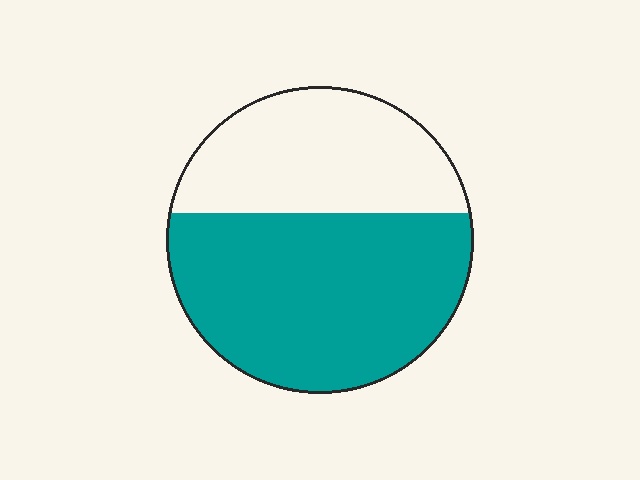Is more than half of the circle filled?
Yes.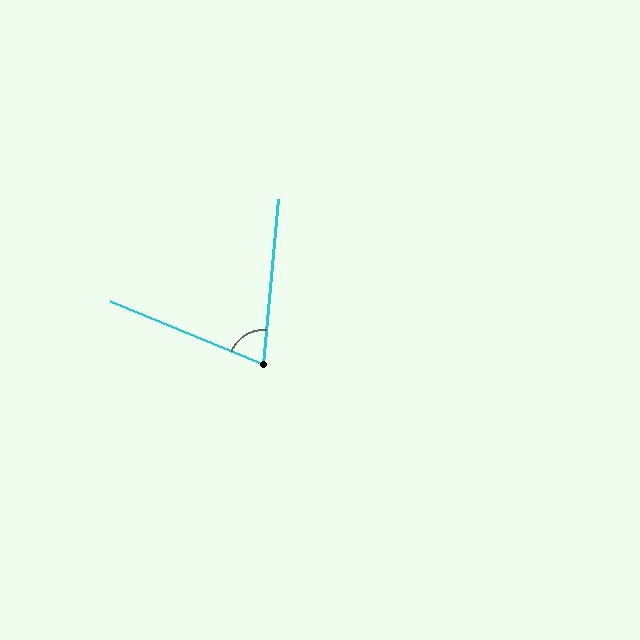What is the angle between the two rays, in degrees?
Approximately 73 degrees.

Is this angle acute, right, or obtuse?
It is acute.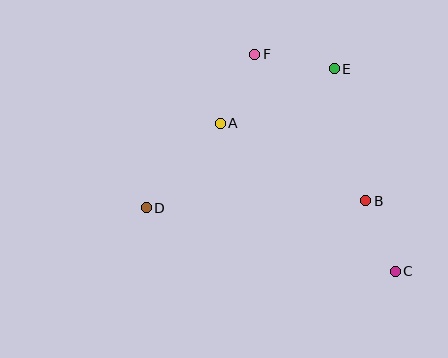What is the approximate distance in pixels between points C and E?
The distance between C and E is approximately 211 pixels.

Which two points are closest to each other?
Points B and C are closest to each other.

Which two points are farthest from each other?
Points C and F are farthest from each other.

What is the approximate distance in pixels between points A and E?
The distance between A and E is approximately 126 pixels.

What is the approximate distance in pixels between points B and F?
The distance between B and F is approximately 184 pixels.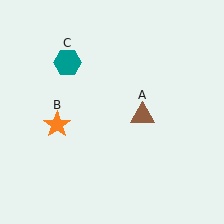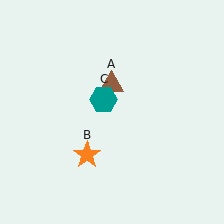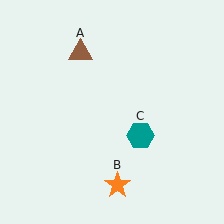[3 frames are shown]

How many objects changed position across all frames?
3 objects changed position: brown triangle (object A), orange star (object B), teal hexagon (object C).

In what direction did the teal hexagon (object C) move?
The teal hexagon (object C) moved down and to the right.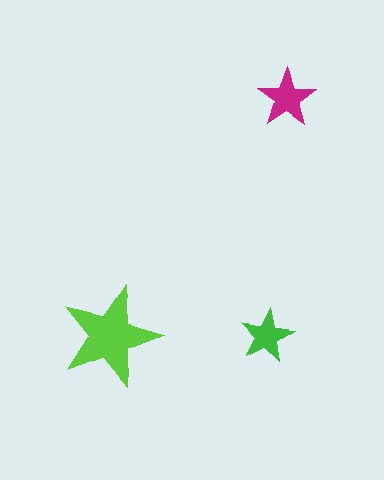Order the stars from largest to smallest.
the lime one, the magenta one, the green one.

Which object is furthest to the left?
The lime star is leftmost.